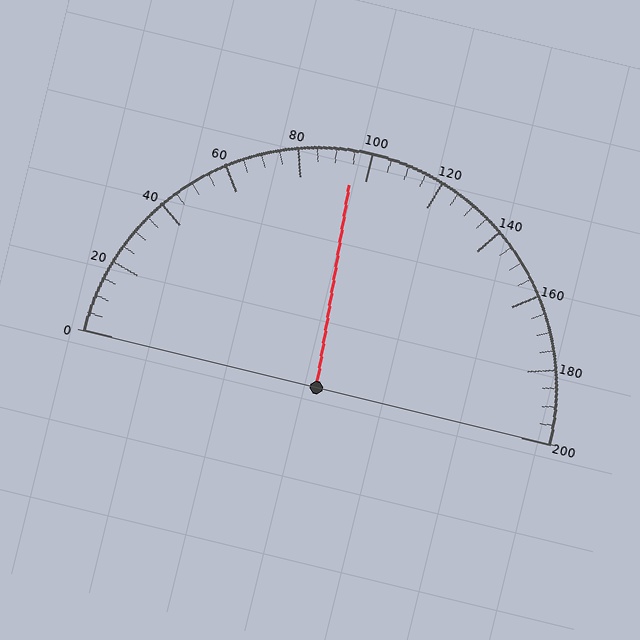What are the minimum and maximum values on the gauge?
The gauge ranges from 0 to 200.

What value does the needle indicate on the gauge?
The needle indicates approximately 95.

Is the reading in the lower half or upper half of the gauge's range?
The reading is in the lower half of the range (0 to 200).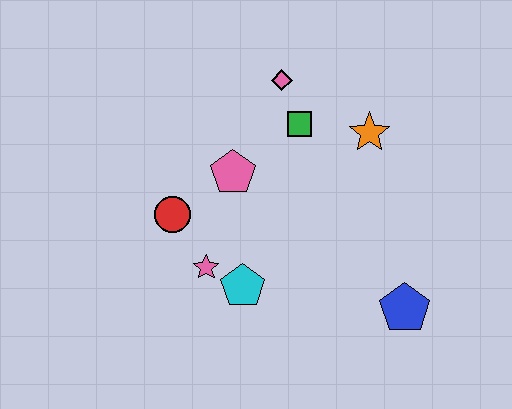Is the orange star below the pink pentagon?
No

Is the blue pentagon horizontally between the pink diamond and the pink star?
No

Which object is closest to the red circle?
The pink star is closest to the red circle.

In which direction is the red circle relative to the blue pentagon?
The red circle is to the left of the blue pentagon.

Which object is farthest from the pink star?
The orange star is farthest from the pink star.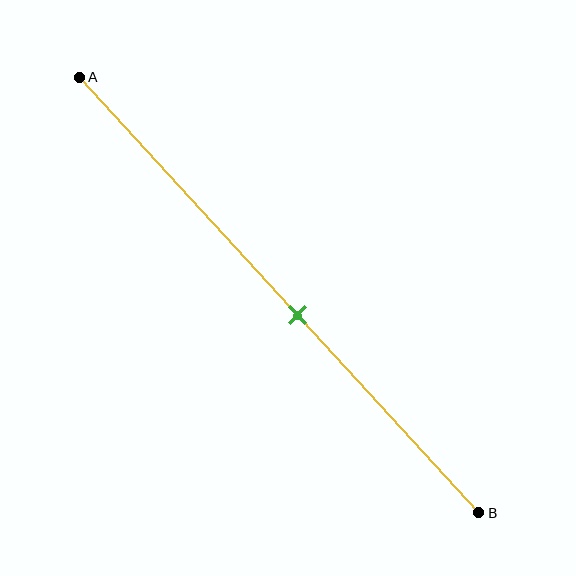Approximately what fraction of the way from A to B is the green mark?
The green mark is approximately 55% of the way from A to B.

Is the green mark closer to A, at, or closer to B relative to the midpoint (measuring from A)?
The green mark is closer to point B than the midpoint of segment AB.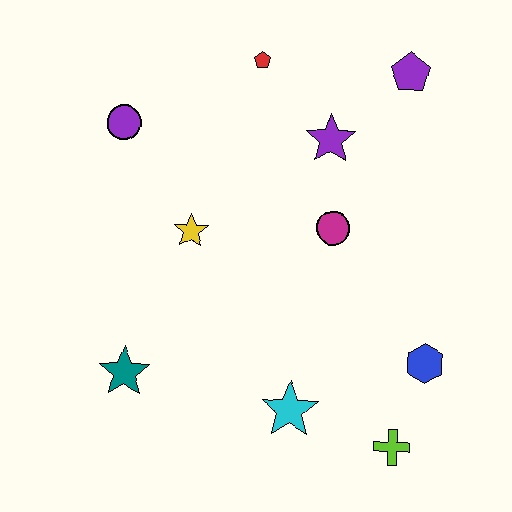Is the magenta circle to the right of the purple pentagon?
No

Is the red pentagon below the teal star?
No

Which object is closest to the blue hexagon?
The lime cross is closest to the blue hexagon.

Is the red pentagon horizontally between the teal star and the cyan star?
Yes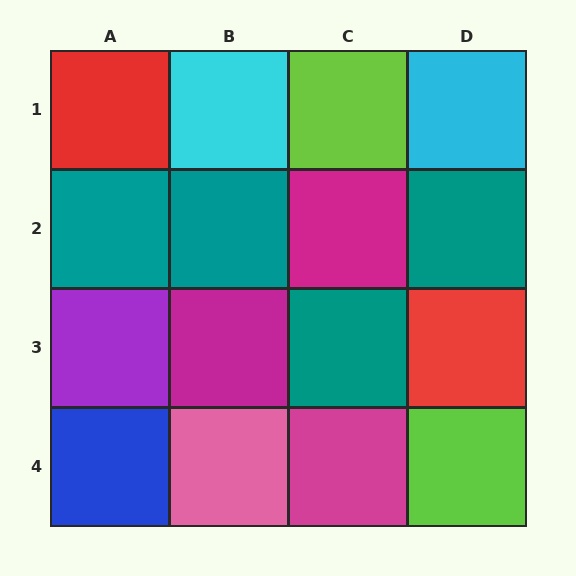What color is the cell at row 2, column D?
Teal.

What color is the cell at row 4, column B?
Pink.